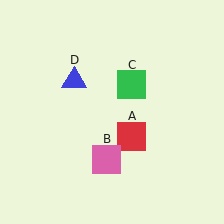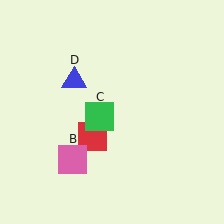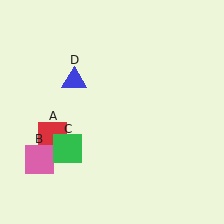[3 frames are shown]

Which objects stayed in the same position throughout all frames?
Blue triangle (object D) remained stationary.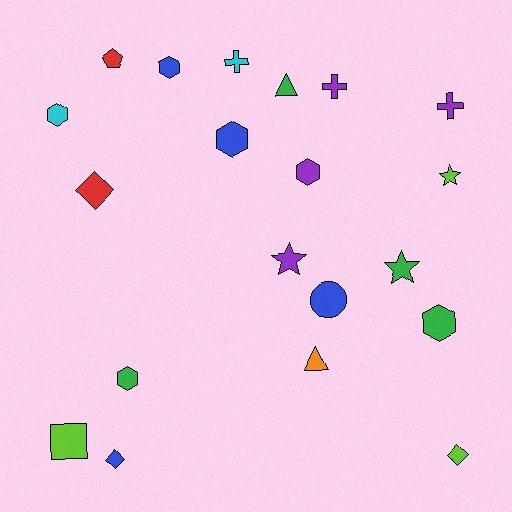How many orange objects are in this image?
There is 1 orange object.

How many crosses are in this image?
There are 3 crosses.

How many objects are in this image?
There are 20 objects.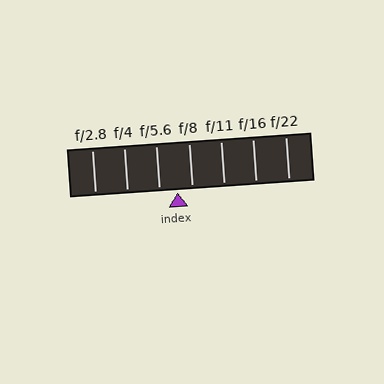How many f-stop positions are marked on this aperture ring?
There are 7 f-stop positions marked.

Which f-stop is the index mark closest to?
The index mark is closest to f/8.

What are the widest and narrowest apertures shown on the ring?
The widest aperture shown is f/2.8 and the narrowest is f/22.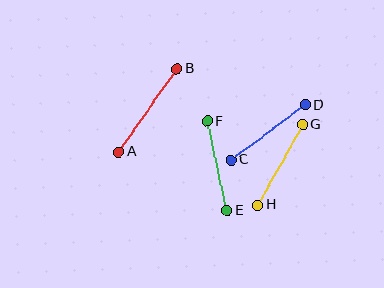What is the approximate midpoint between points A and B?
The midpoint is at approximately (148, 110) pixels.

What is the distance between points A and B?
The distance is approximately 101 pixels.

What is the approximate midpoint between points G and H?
The midpoint is at approximately (280, 165) pixels.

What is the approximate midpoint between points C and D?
The midpoint is at approximately (268, 132) pixels.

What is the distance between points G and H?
The distance is approximately 92 pixels.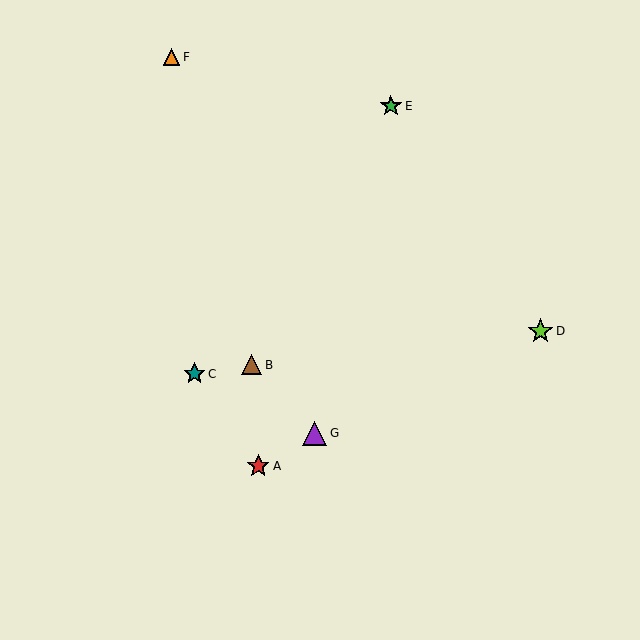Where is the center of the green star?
The center of the green star is at (391, 106).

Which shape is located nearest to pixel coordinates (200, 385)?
The teal star (labeled C) at (194, 374) is nearest to that location.